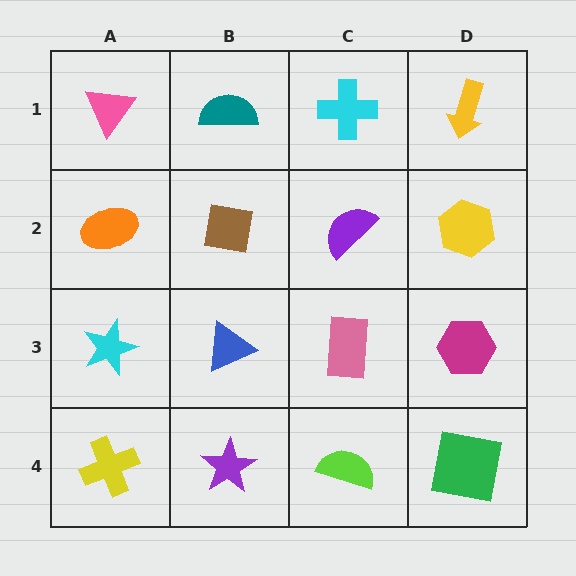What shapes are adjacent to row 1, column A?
An orange ellipse (row 2, column A), a teal semicircle (row 1, column B).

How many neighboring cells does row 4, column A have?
2.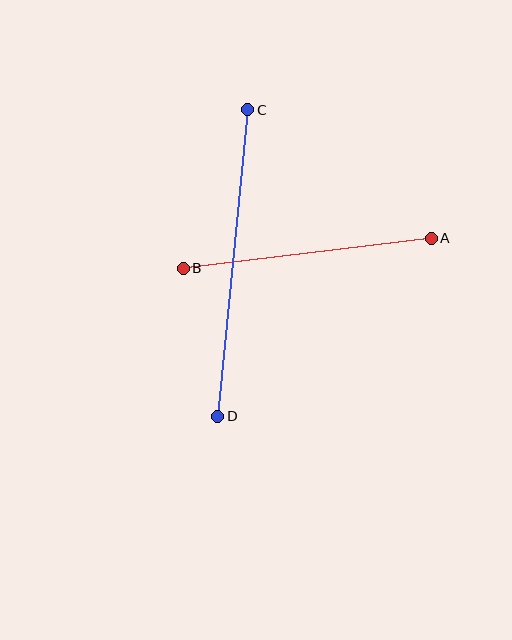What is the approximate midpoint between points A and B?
The midpoint is at approximately (307, 253) pixels.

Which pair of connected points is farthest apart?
Points C and D are farthest apart.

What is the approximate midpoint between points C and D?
The midpoint is at approximately (233, 263) pixels.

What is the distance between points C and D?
The distance is approximately 308 pixels.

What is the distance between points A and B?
The distance is approximately 250 pixels.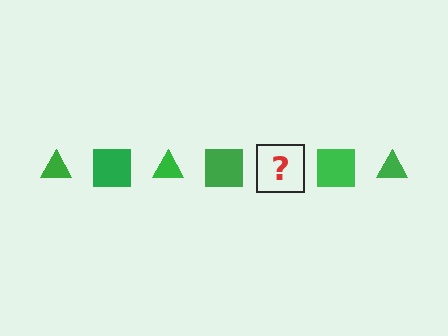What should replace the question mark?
The question mark should be replaced with a green triangle.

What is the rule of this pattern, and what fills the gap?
The rule is that the pattern cycles through triangle, square shapes in green. The gap should be filled with a green triangle.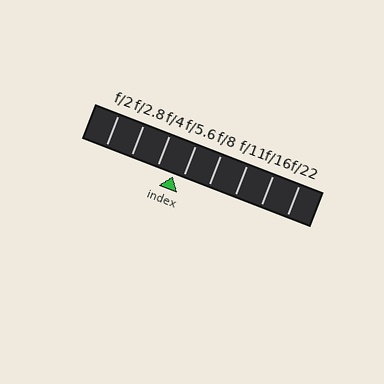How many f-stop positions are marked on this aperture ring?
There are 8 f-stop positions marked.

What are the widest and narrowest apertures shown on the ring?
The widest aperture shown is f/2 and the narrowest is f/22.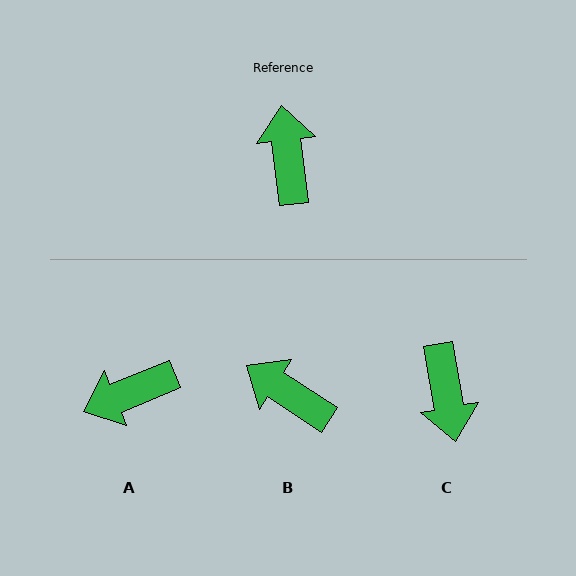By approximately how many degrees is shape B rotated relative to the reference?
Approximately 50 degrees counter-clockwise.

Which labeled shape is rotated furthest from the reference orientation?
C, about 177 degrees away.